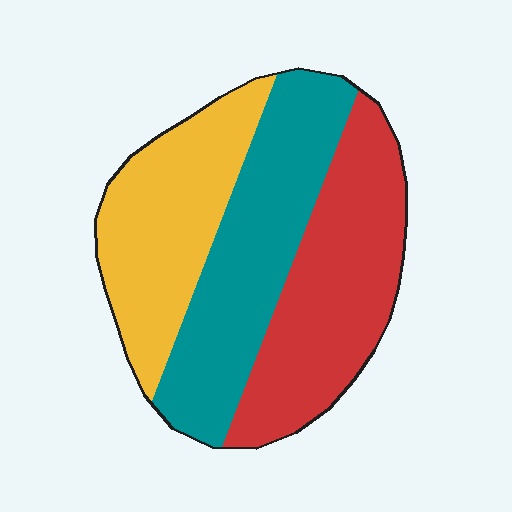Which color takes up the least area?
Yellow, at roughly 30%.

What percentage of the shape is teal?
Teal takes up about one third (1/3) of the shape.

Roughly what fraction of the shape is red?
Red covers around 35% of the shape.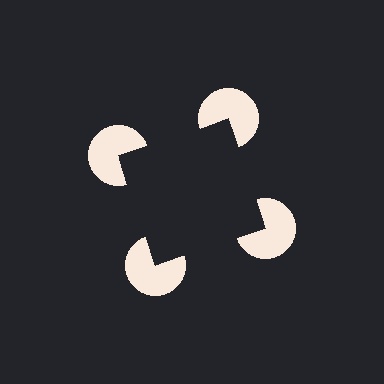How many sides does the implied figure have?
4 sides.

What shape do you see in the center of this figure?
An illusory square — its edges are inferred from the aligned wedge cuts in the pac-man discs, not physically drawn.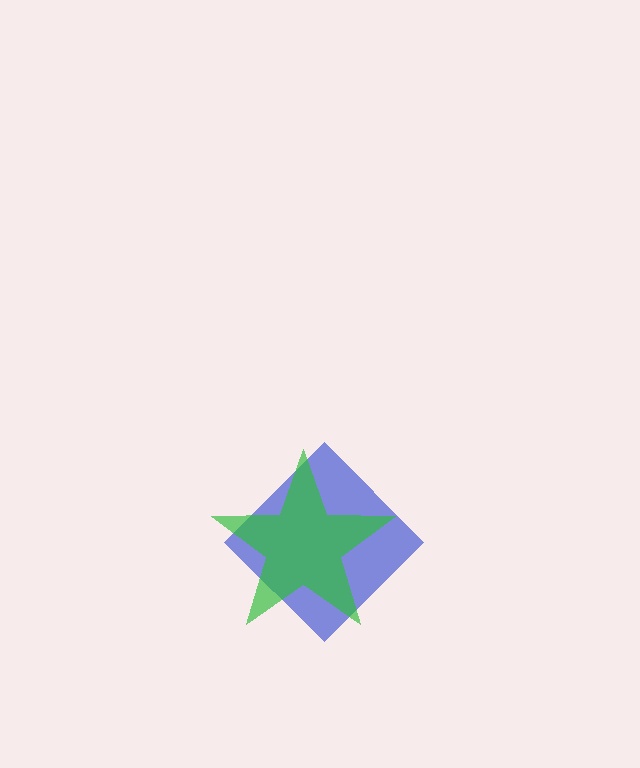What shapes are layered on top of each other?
The layered shapes are: a blue diamond, a green star.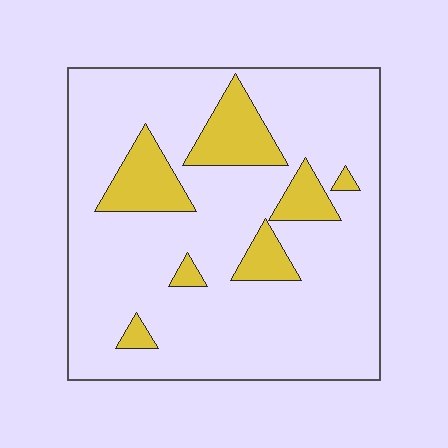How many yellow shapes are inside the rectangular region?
7.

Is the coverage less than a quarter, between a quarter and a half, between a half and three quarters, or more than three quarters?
Less than a quarter.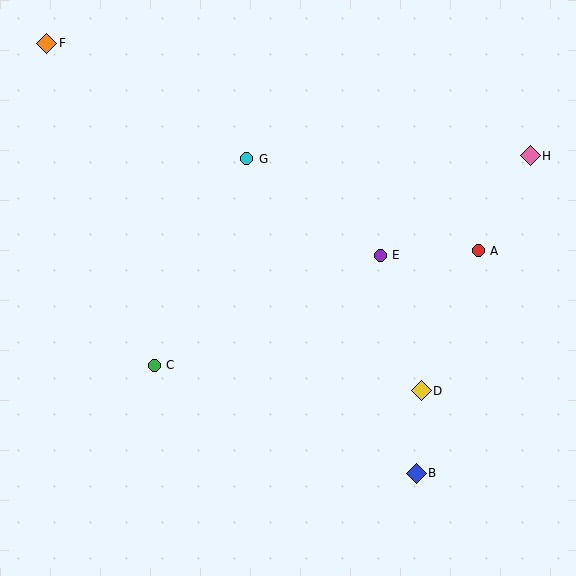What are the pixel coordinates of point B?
Point B is at (416, 473).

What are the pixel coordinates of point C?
Point C is at (154, 365).